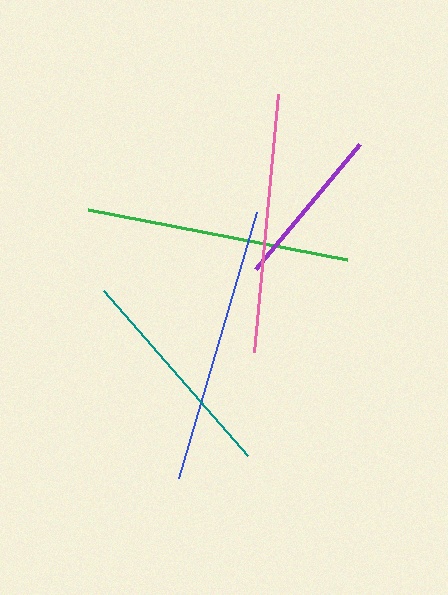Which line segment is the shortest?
The purple line is the shortest at approximately 162 pixels.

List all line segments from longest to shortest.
From longest to shortest: blue, green, pink, teal, purple.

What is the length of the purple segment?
The purple segment is approximately 162 pixels long.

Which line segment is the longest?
The blue line is the longest at approximately 277 pixels.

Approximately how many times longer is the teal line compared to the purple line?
The teal line is approximately 1.3 times the length of the purple line.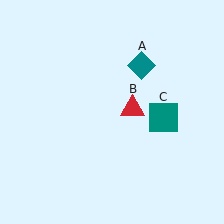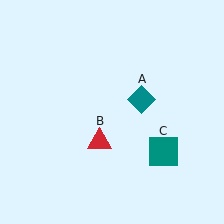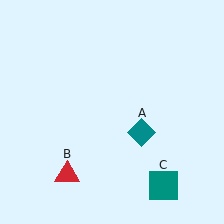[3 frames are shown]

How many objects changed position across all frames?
3 objects changed position: teal diamond (object A), red triangle (object B), teal square (object C).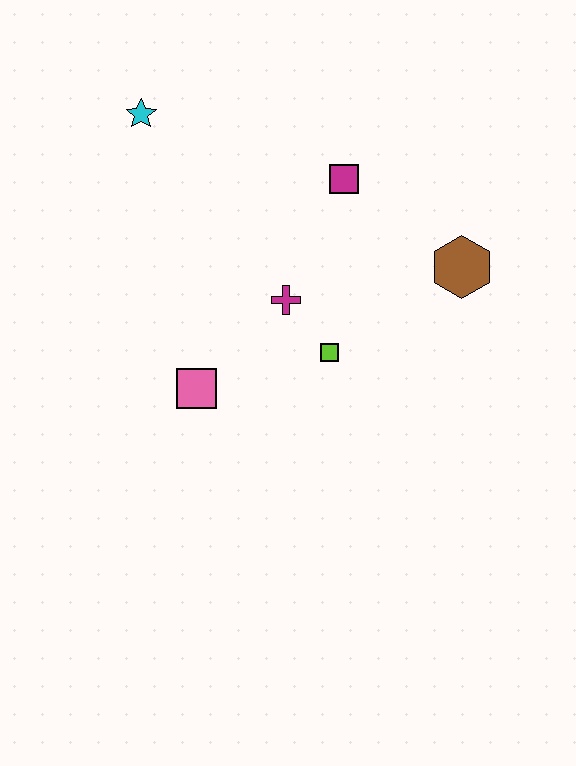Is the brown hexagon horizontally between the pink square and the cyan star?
No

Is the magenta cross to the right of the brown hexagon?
No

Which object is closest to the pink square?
The magenta cross is closest to the pink square.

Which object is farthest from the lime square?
The cyan star is farthest from the lime square.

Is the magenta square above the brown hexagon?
Yes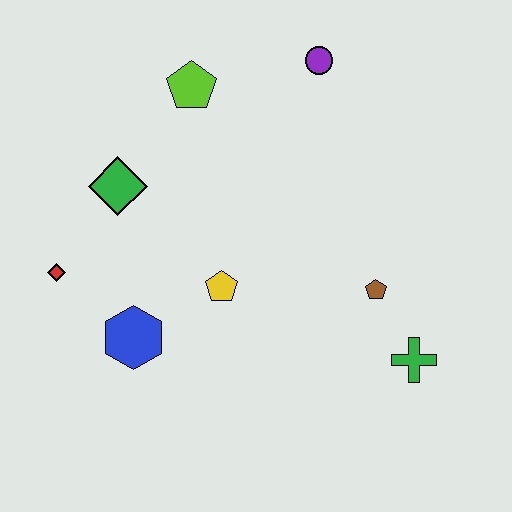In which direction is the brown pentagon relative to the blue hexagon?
The brown pentagon is to the right of the blue hexagon.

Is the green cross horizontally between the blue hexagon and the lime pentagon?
No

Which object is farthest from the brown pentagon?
The red diamond is farthest from the brown pentagon.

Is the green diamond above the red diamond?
Yes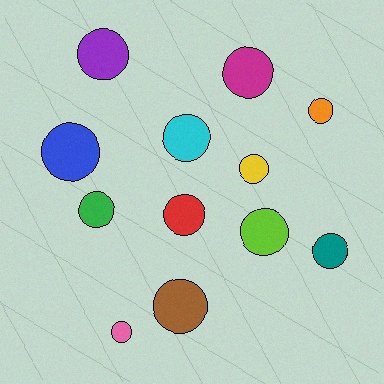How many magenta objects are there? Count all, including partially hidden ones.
There is 1 magenta object.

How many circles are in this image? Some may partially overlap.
There are 12 circles.